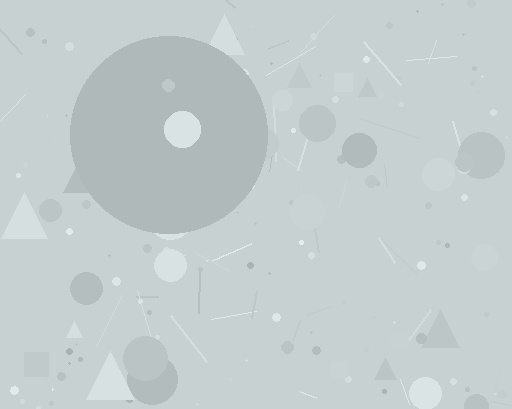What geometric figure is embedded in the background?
A circle is embedded in the background.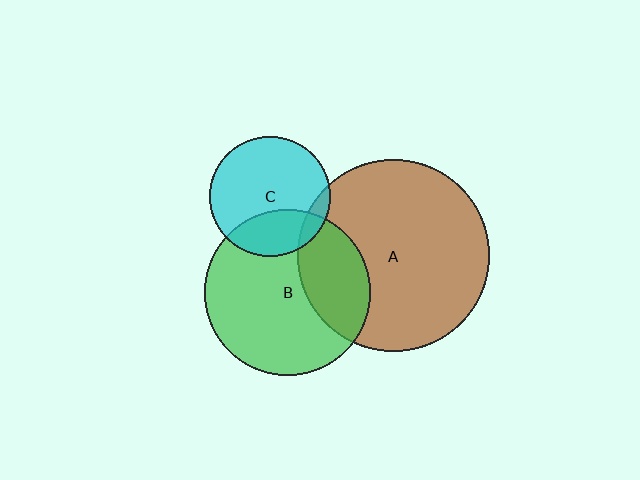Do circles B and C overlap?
Yes.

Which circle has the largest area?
Circle A (brown).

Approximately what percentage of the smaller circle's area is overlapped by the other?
Approximately 30%.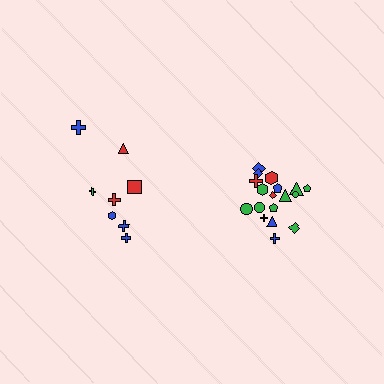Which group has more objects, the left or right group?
The right group.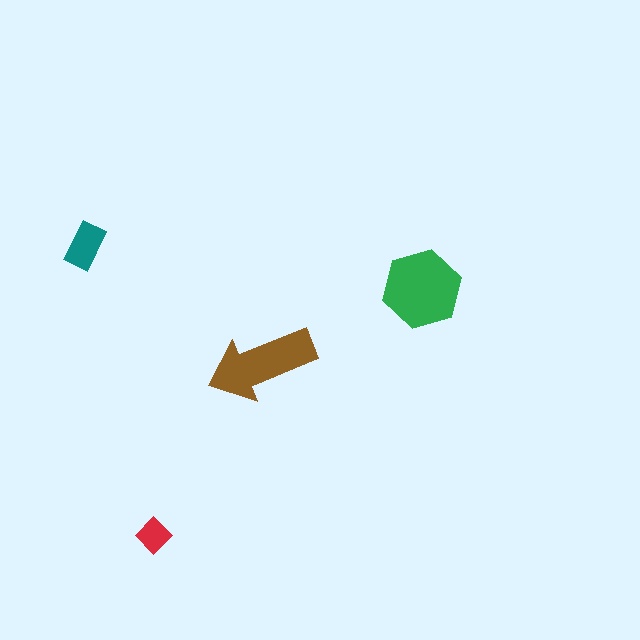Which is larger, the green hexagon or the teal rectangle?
The green hexagon.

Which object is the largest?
The green hexagon.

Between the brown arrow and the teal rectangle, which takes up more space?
The brown arrow.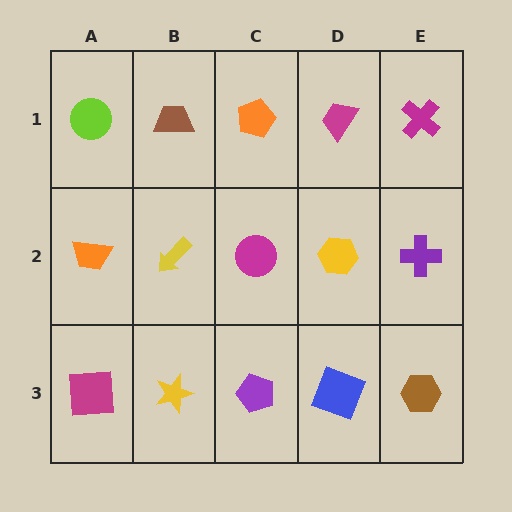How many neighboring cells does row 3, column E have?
2.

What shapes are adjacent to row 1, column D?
A yellow hexagon (row 2, column D), an orange pentagon (row 1, column C), a magenta cross (row 1, column E).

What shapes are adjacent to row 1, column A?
An orange trapezoid (row 2, column A), a brown trapezoid (row 1, column B).